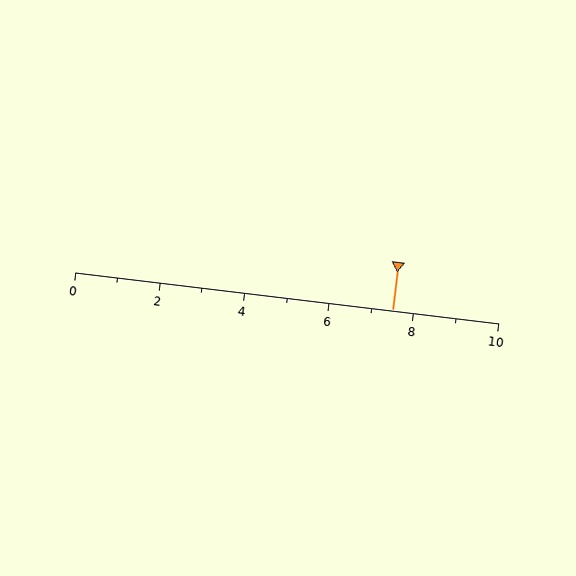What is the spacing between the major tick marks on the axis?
The major ticks are spaced 2 apart.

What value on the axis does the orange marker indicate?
The marker indicates approximately 7.5.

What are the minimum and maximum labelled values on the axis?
The axis runs from 0 to 10.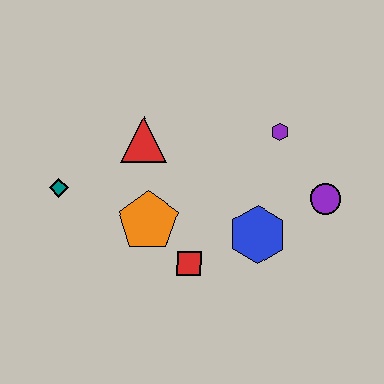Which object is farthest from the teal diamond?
The purple circle is farthest from the teal diamond.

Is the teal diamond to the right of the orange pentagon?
No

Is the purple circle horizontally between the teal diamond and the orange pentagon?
No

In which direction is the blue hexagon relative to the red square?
The blue hexagon is to the right of the red square.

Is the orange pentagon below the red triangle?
Yes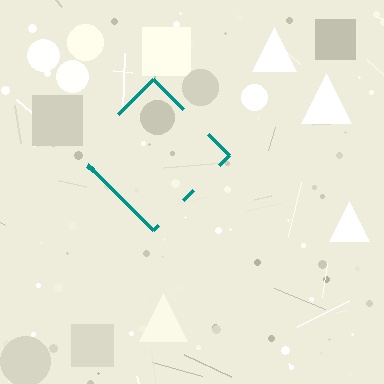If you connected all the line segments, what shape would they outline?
They would outline a diamond.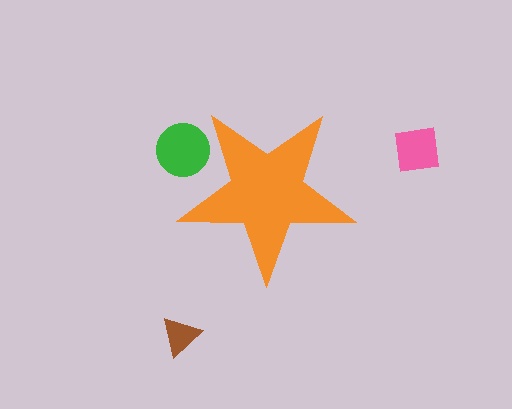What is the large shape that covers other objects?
An orange star.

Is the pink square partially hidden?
No, the pink square is fully visible.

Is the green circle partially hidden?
Yes, the green circle is partially hidden behind the orange star.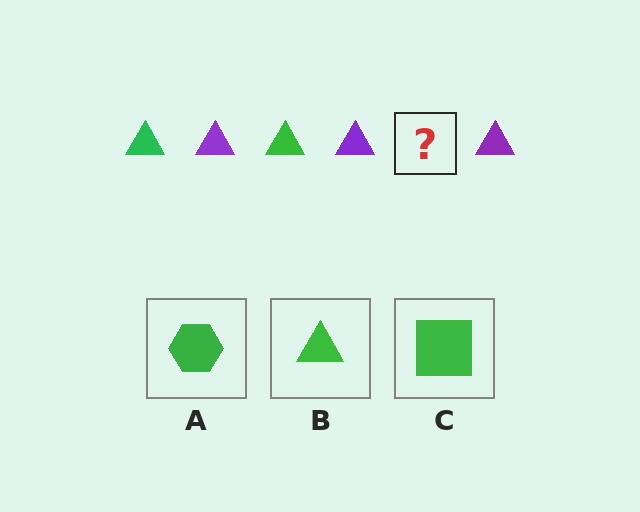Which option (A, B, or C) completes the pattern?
B.